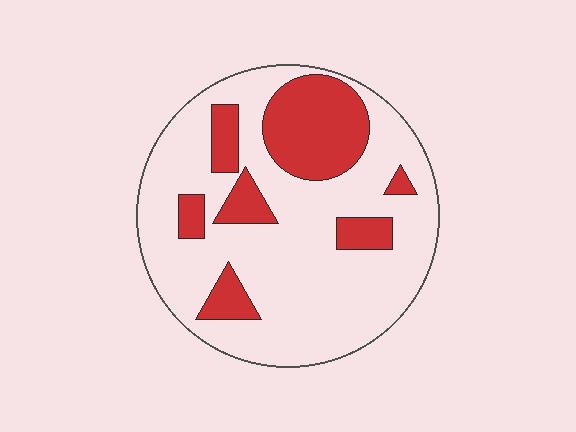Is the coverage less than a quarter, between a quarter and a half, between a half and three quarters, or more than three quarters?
Between a quarter and a half.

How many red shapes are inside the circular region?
7.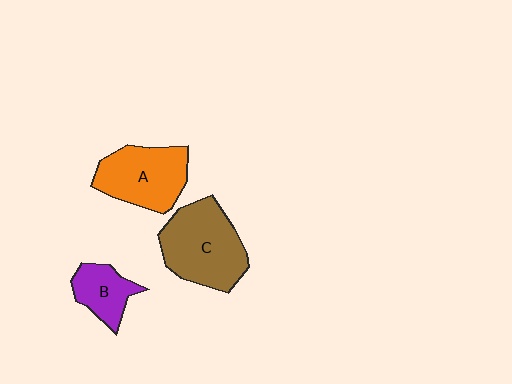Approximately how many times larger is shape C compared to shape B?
Approximately 2.1 times.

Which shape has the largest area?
Shape C (brown).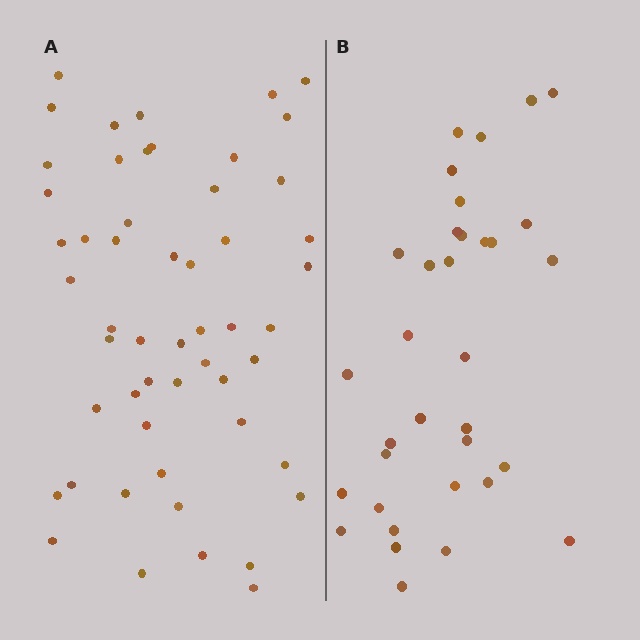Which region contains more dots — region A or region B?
Region A (the left region) has more dots.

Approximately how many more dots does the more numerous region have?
Region A has approximately 20 more dots than region B.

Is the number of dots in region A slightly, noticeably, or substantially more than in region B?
Region A has substantially more. The ratio is roughly 1.6 to 1.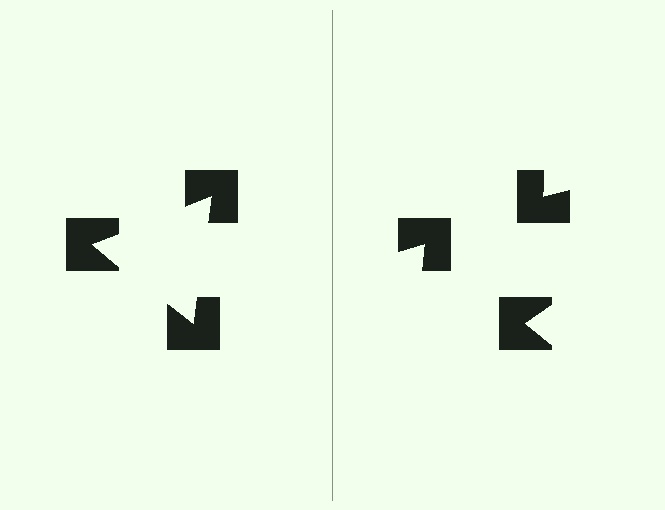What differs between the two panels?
The notched squares are positioned identically on both sides; only the wedge orientations differ. On the left they align to a triangle; on the right they are misaligned.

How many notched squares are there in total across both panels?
6 — 3 on each side.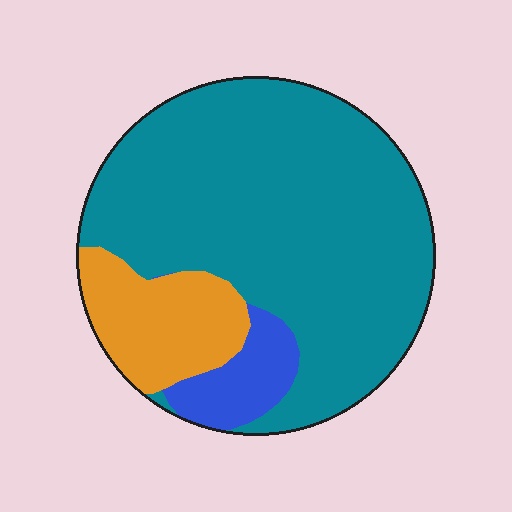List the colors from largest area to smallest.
From largest to smallest: teal, orange, blue.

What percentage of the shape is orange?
Orange takes up about one sixth (1/6) of the shape.